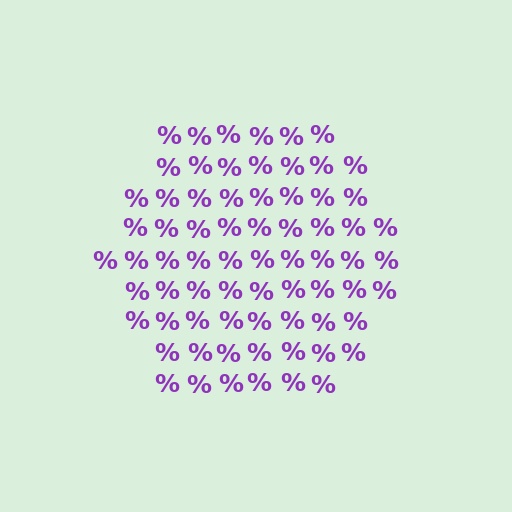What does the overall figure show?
The overall figure shows a hexagon.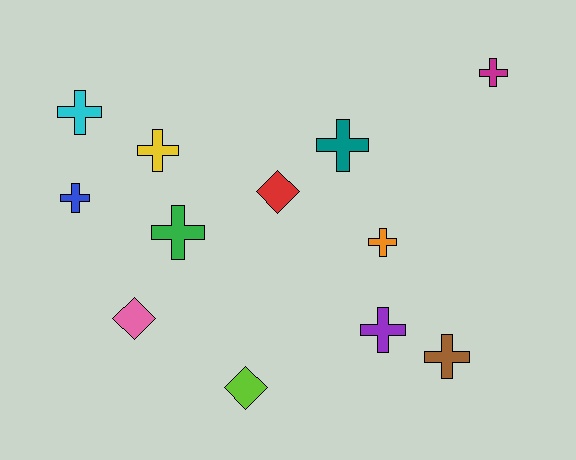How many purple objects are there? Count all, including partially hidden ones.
There is 1 purple object.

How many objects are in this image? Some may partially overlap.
There are 12 objects.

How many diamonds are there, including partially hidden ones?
There are 3 diamonds.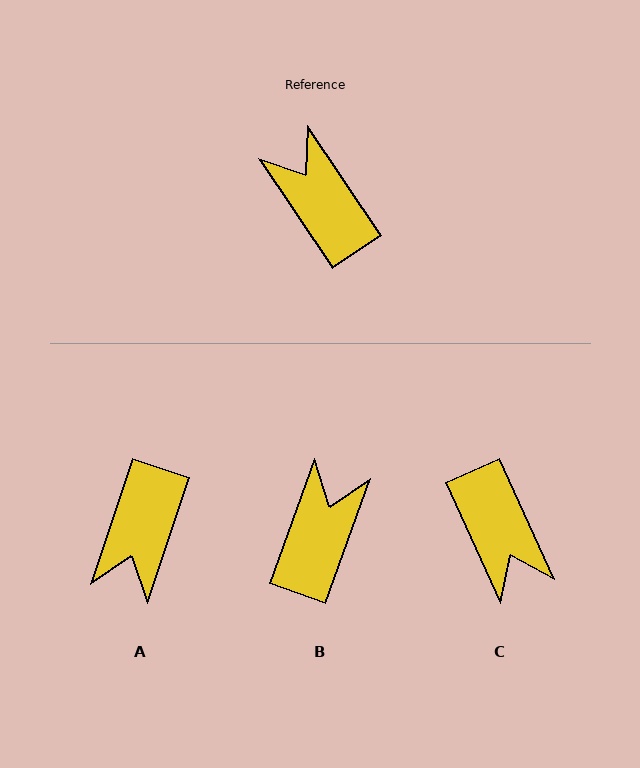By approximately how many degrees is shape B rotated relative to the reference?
Approximately 54 degrees clockwise.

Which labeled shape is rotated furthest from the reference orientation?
C, about 170 degrees away.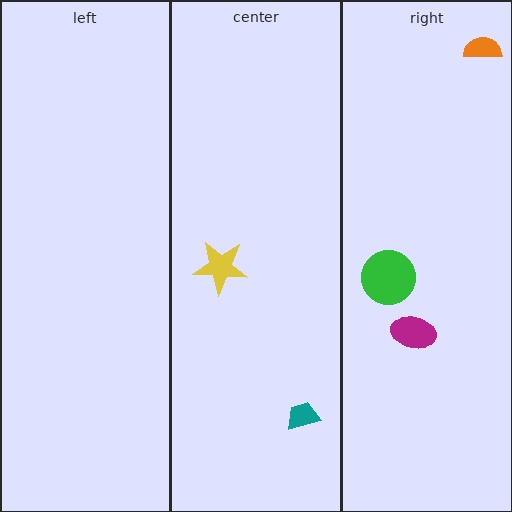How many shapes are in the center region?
2.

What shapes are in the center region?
The yellow star, the teal trapezoid.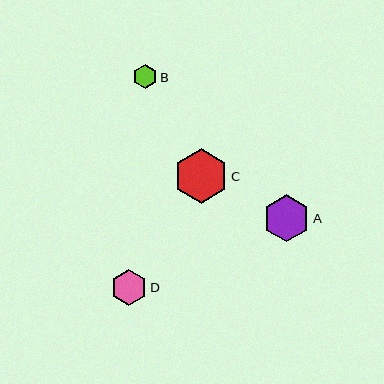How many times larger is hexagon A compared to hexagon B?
Hexagon A is approximately 2.0 times the size of hexagon B.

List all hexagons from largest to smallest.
From largest to smallest: C, A, D, B.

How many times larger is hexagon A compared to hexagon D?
Hexagon A is approximately 1.3 times the size of hexagon D.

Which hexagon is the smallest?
Hexagon B is the smallest with a size of approximately 24 pixels.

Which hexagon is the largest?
Hexagon C is the largest with a size of approximately 55 pixels.